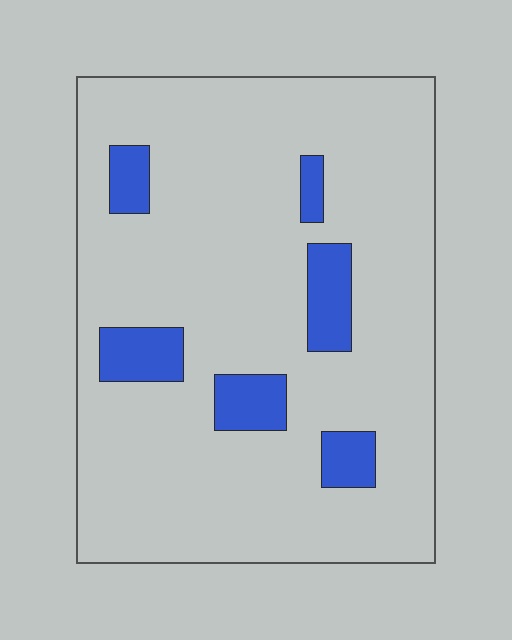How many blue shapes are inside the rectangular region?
6.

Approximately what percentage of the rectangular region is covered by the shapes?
Approximately 10%.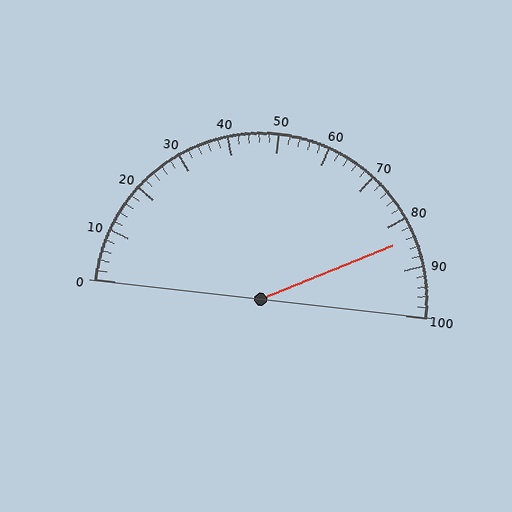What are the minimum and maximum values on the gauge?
The gauge ranges from 0 to 100.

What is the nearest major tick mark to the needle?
The nearest major tick mark is 80.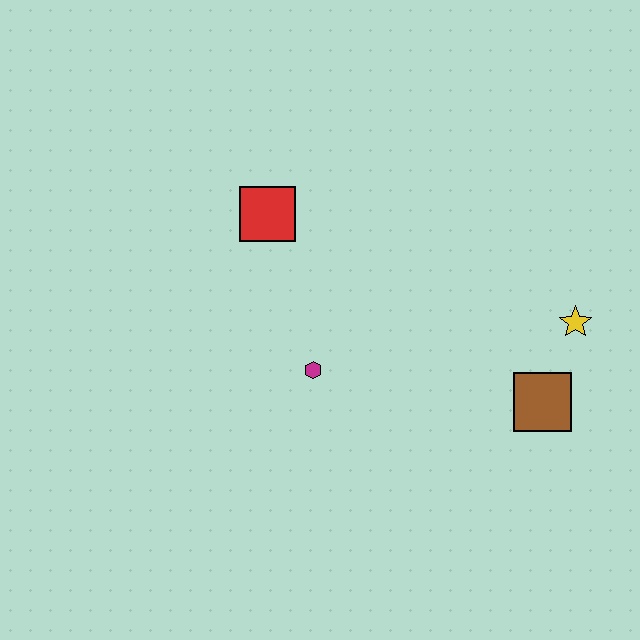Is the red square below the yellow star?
No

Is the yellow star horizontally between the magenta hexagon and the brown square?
No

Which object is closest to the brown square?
The yellow star is closest to the brown square.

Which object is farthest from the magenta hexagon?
The yellow star is farthest from the magenta hexagon.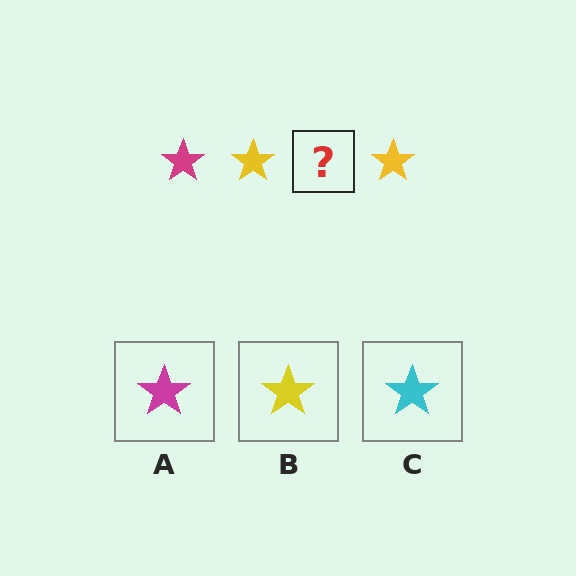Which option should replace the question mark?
Option A.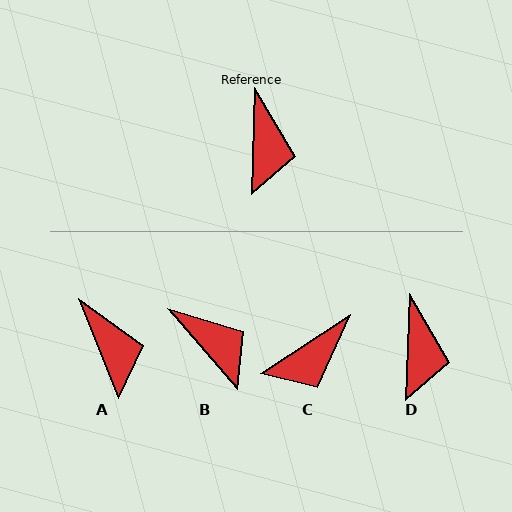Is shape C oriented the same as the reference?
No, it is off by about 55 degrees.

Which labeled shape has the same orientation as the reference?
D.